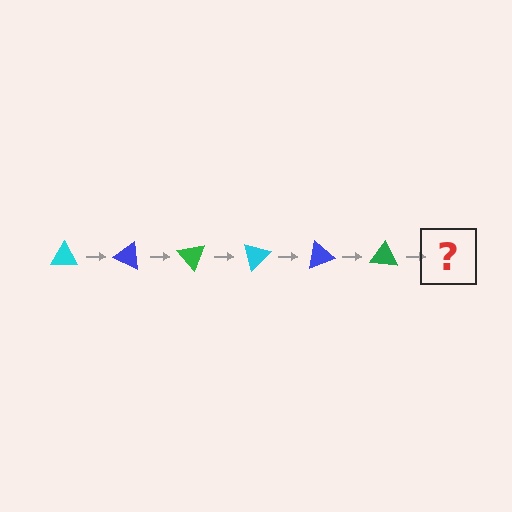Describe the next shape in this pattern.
It should be a cyan triangle, rotated 150 degrees from the start.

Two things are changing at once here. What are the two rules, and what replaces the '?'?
The two rules are that it rotates 25 degrees each step and the color cycles through cyan, blue, and green. The '?' should be a cyan triangle, rotated 150 degrees from the start.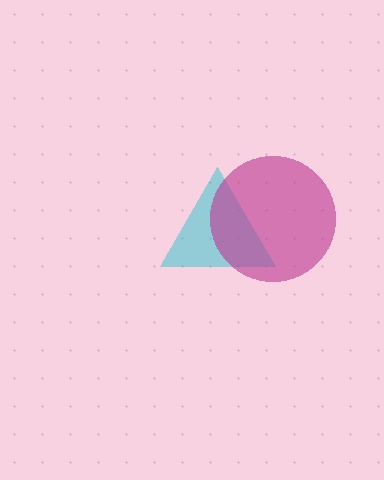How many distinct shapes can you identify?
There are 2 distinct shapes: a cyan triangle, a magenta circle.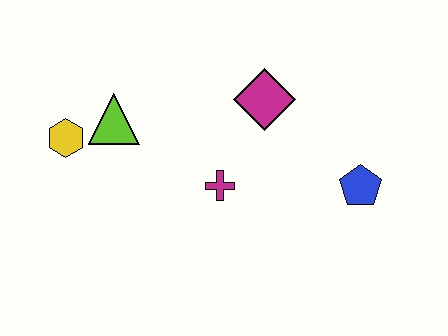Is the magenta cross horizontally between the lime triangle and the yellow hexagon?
No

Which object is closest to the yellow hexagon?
The lime triangle is closest to the yellow hexagon.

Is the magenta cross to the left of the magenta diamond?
Yes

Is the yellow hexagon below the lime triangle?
Yes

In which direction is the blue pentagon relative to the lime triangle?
The blue pentagon is to the right of the lime triangle.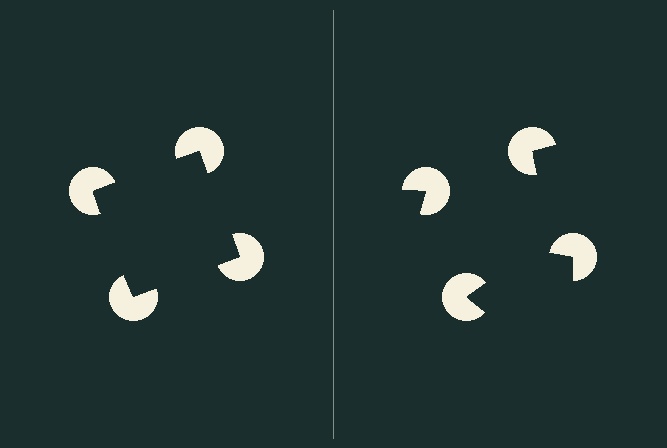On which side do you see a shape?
An illusory square appears on the left side. On the right side the wedge cuts are rotated, so no coherent shape forms.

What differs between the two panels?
The pac-man discs are positioned identically on both sides; only the wedge orientations differ. On the left they align to a square; on the right they are misaligned.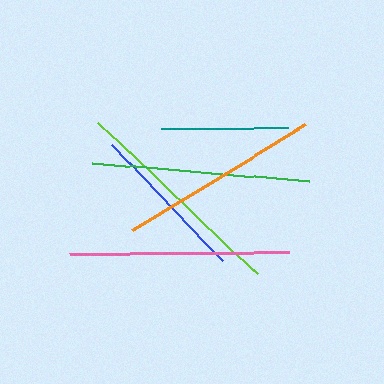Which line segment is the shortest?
The teal line is the shortest at approximately 128 pixels.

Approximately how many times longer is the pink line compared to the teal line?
The pink line is approximately 1.7 times the length of the teal line.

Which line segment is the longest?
The lime line is the longest at approximately 220 pixels.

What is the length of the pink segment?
The pink segment is approximately 219 pixels long.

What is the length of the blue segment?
The blue segment is approximately 161 pixels long.